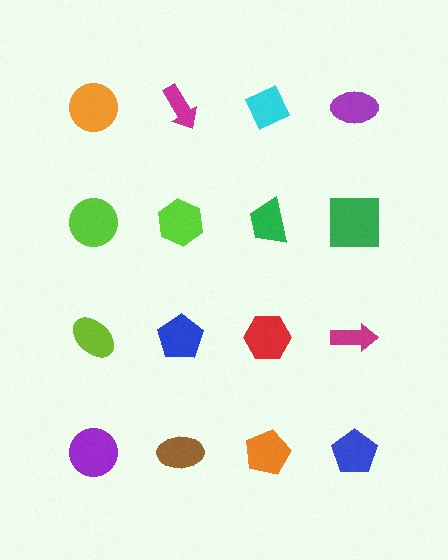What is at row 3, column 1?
A lime ellipse.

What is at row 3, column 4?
A magenta arrow.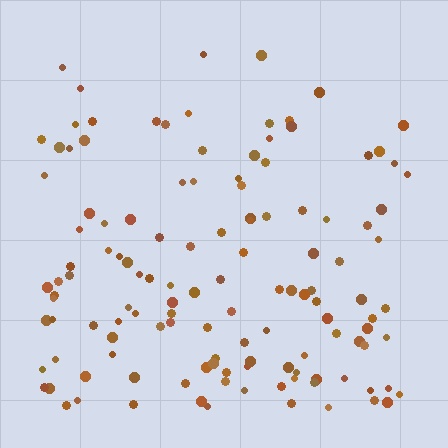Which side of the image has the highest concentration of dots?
The bottom.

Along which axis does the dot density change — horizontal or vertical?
Vertical.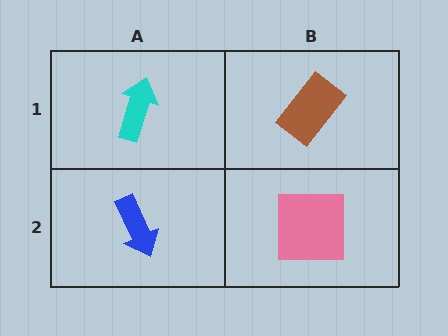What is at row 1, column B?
A brown rectangle.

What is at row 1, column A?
A cyan arrow.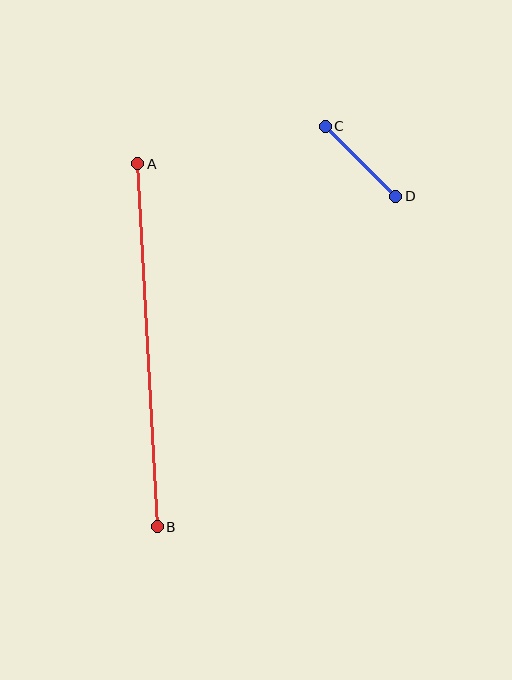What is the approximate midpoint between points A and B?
The midpoint is at approximately (148, 345) pixels.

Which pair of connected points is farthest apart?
Points A and B are farthest apart.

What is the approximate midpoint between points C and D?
The midpoint is at approximately (361, 161) pixels.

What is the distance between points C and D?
The distance is approximately 99 pixels.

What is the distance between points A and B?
The distance is approximately 363 pixels.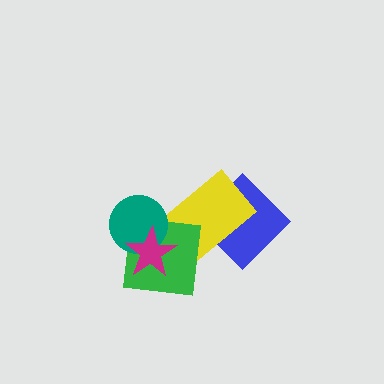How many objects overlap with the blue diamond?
1 object overlaps with the blue diamond.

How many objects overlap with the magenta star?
3 objects overlap with the magenta star.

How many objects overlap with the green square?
3 objects overlap with the green square.